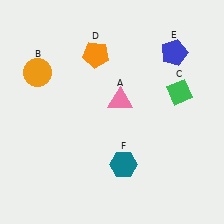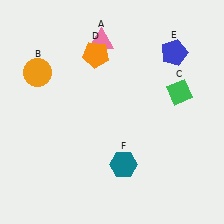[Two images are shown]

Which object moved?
The pink triangle (A) moved up.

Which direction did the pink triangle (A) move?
The pink triangle (A) moved up.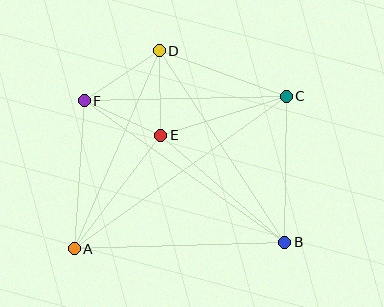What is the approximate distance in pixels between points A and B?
The distance between A and B is approximately 210 pixels.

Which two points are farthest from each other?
Points A and C are farthest from each other.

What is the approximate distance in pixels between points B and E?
The distance between B and E is approximately 164 pixels.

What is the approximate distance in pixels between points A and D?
The distance between A and D is approximately 216 pixels.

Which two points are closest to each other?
Points E and F are closest to each other.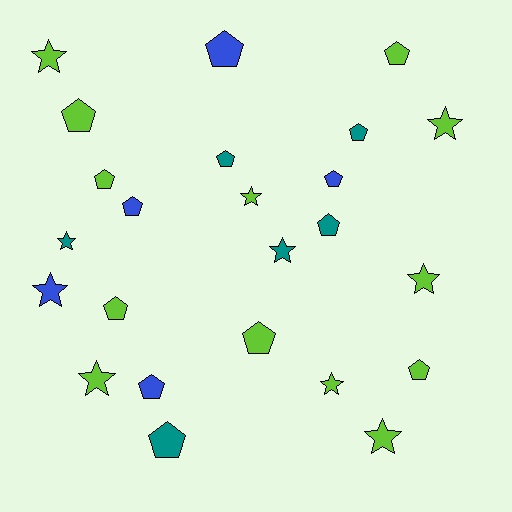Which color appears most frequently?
Lime, with 13 objects.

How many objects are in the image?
There are 24 objects.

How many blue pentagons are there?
There are 4 blue pentagons.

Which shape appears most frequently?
Pentagon, with 14 objects.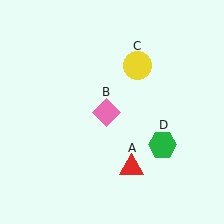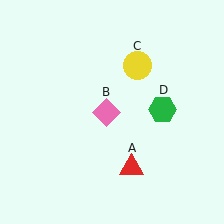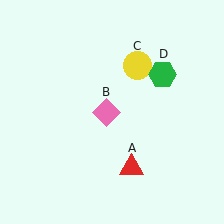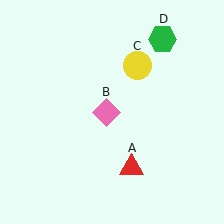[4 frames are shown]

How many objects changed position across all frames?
1 object changed position: green hexagon (object D).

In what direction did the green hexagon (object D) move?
The green hexagon (object D) moved up.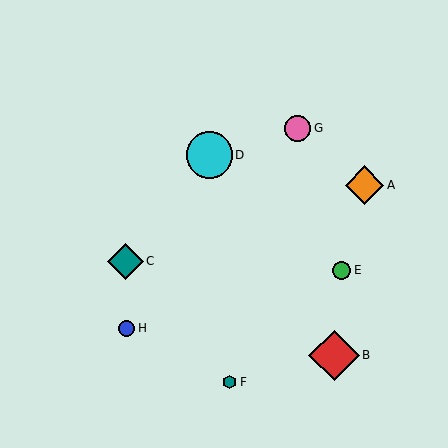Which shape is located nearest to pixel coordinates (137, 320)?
The blue circle (labeled H) at (127, 328) is nearest to that location.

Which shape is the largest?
The red diamond (labeled B) is the largest.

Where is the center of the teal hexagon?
The center of the teal hexagon is at (230, 382).